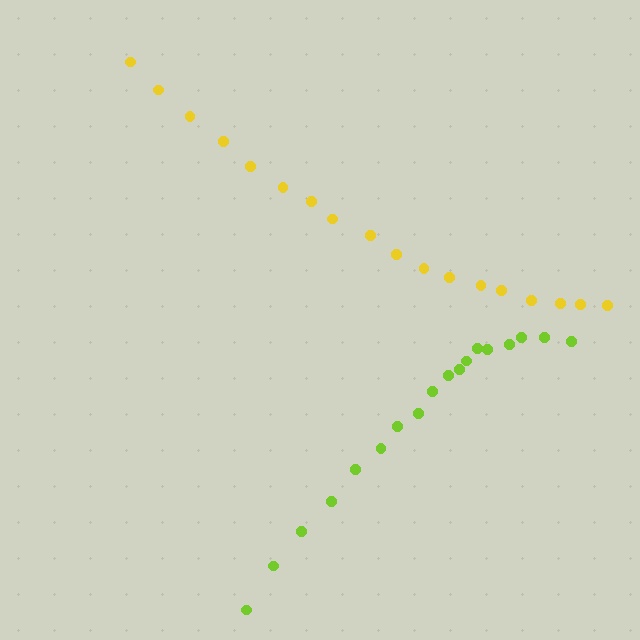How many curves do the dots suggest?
There are 2 distinct paths.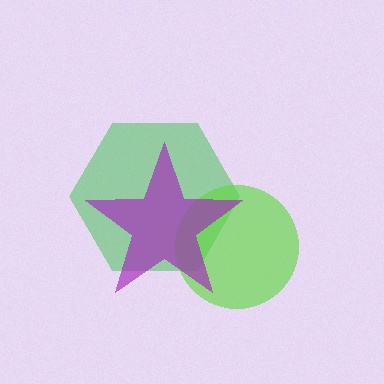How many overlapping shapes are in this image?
There are 3 overlapping shapes in the image.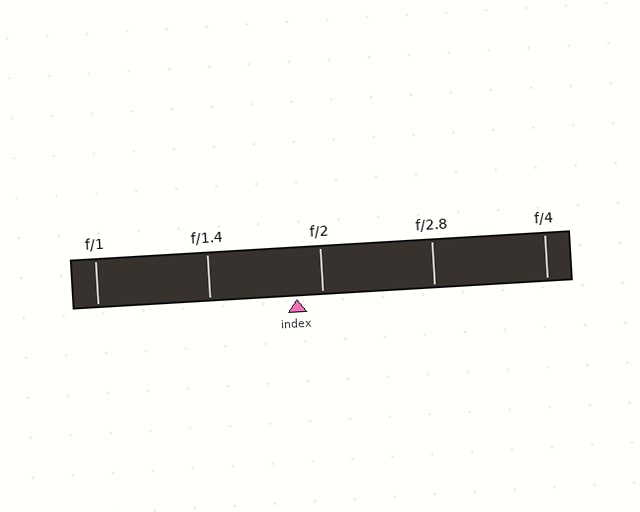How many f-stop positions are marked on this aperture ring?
There are 5 f-stop positions marked.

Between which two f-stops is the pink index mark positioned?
The index mark is between f/1.4 and f/2.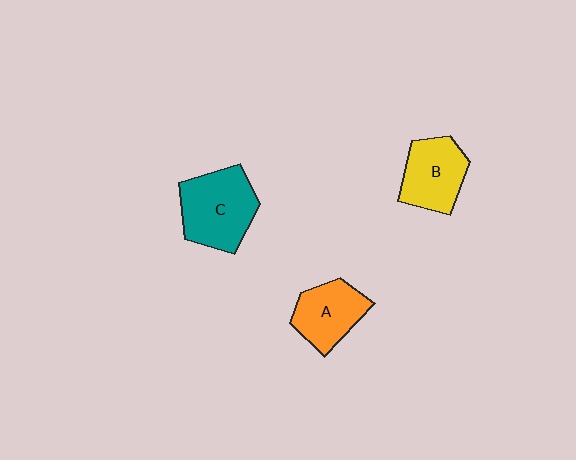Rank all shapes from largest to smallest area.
From largest to smallest: C (teal), B (yellow), A (orange).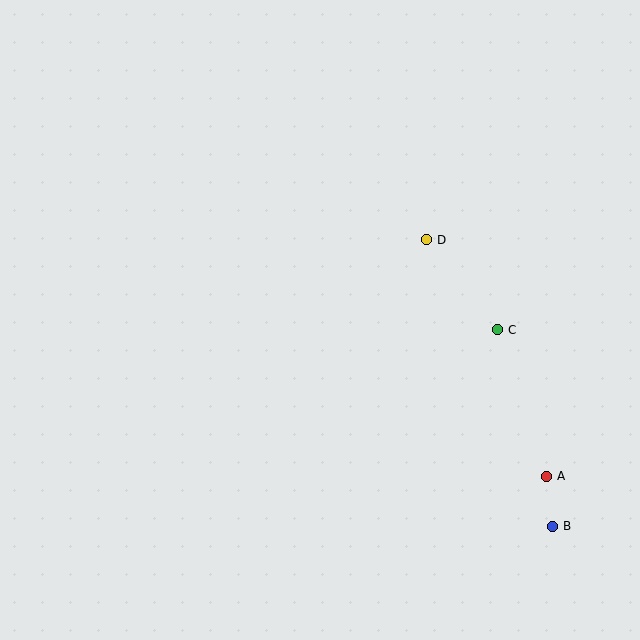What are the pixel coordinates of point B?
Point B is at (553, 526).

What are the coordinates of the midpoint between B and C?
The midpoint between B and C is at (525, 428).